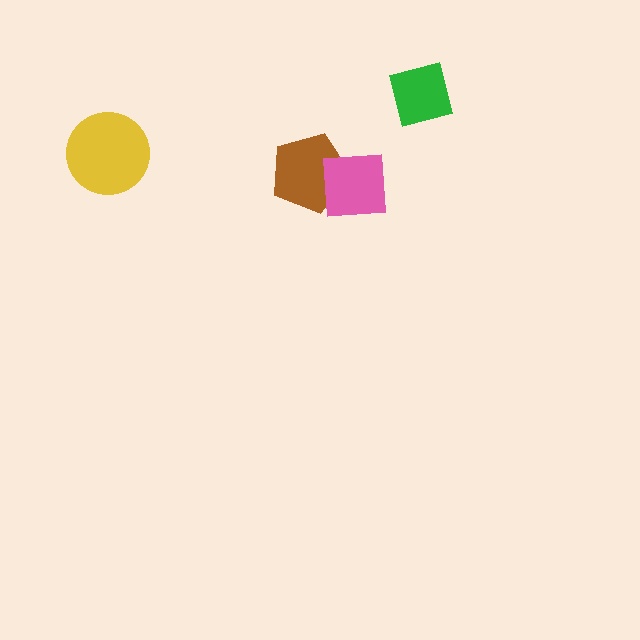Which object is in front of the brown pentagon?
The pink square is in front of the brown pentagon.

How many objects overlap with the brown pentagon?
1 object overlaps with the brown pentagon.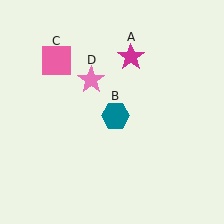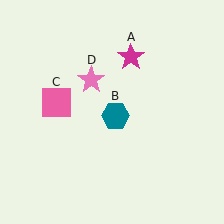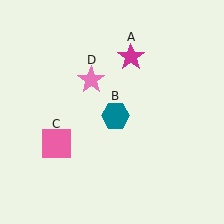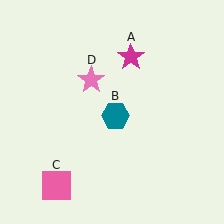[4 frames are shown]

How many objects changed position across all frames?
1 object changed position: pink square (object C).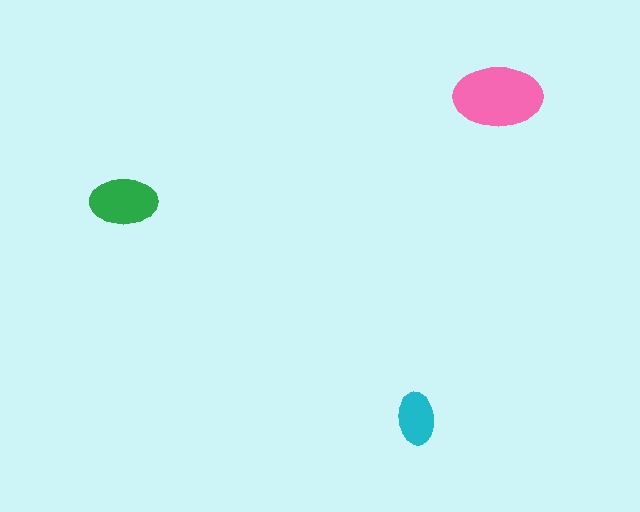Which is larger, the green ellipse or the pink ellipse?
The pink one.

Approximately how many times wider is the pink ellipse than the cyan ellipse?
About 1.5 times wider.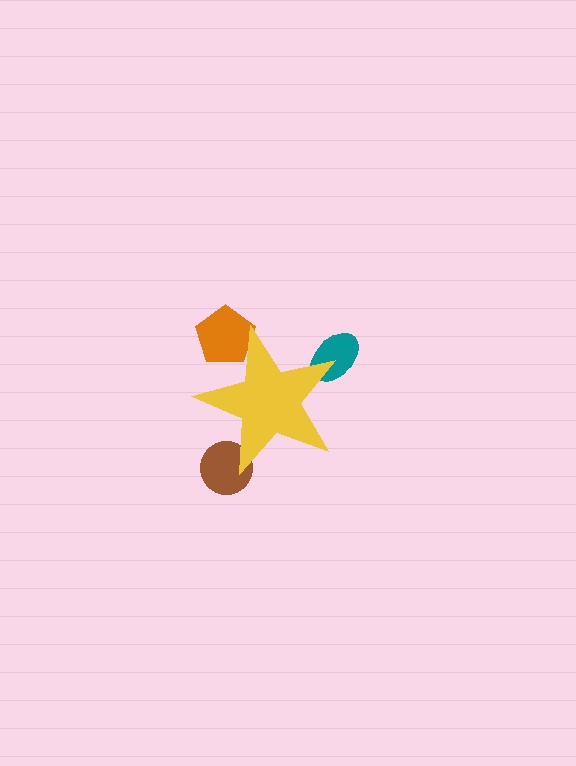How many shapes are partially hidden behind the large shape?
3 shapes are partially hidden.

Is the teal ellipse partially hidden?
Yes, the teal ellipse is partially hidden behind the yellow star.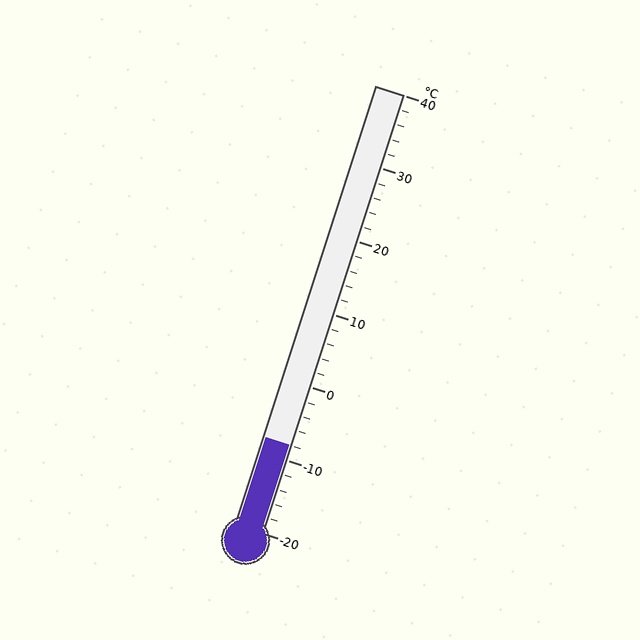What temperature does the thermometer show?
The thermometer shows approximately -8°C.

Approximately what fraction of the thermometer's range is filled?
The thermometer is filled to approximately 20% of its range.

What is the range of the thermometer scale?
The thermometer scale ranges from -20°C to 40°C.